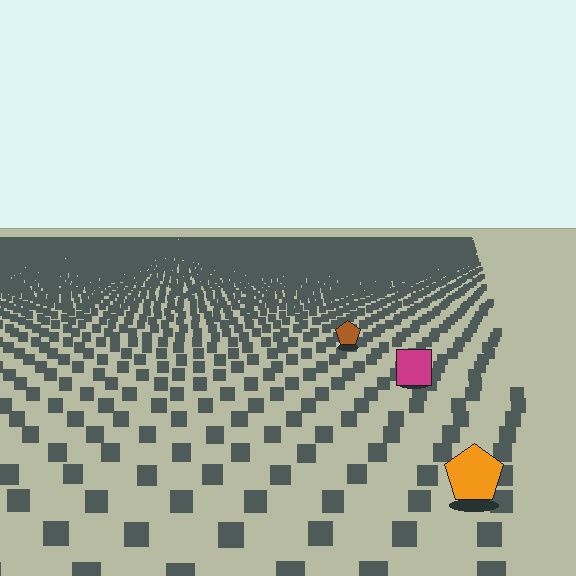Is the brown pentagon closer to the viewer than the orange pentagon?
No. The orange pentagon is closer — you can tell from the texture gradient: the ground texture is coarser near it.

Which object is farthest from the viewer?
The brown pentagon is farthest from the viewer. It appears smaller and the ground texture around it is denser.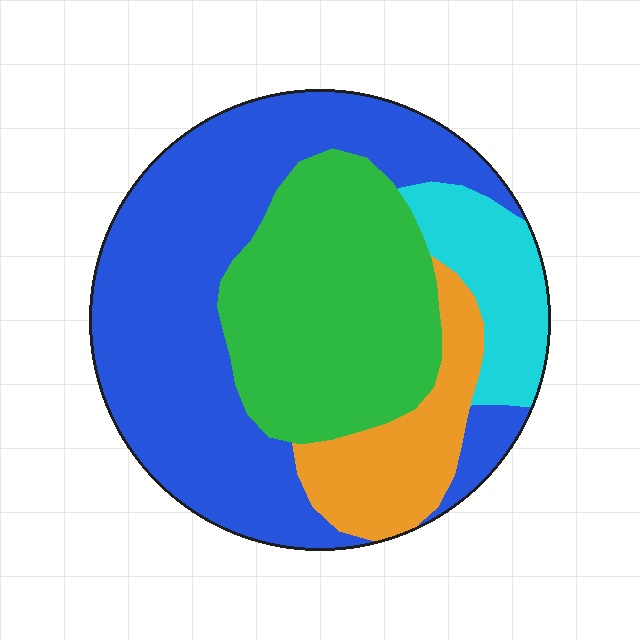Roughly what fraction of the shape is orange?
Orange takes up less than a quarter of the shape.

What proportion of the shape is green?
Green covers about 30% of the shape.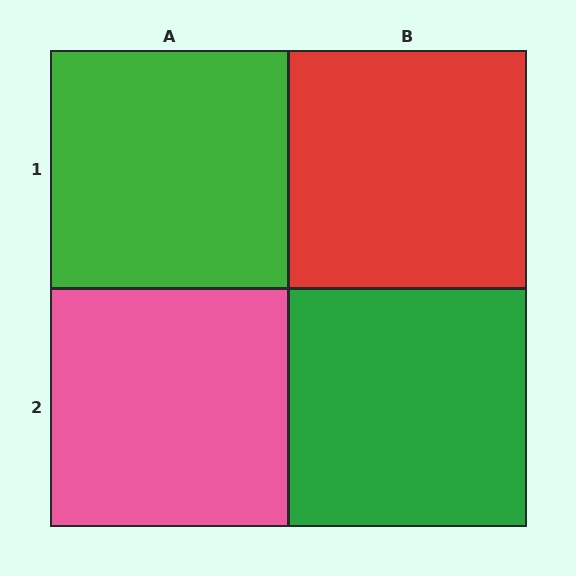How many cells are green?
2 cells are green.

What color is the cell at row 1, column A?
Green.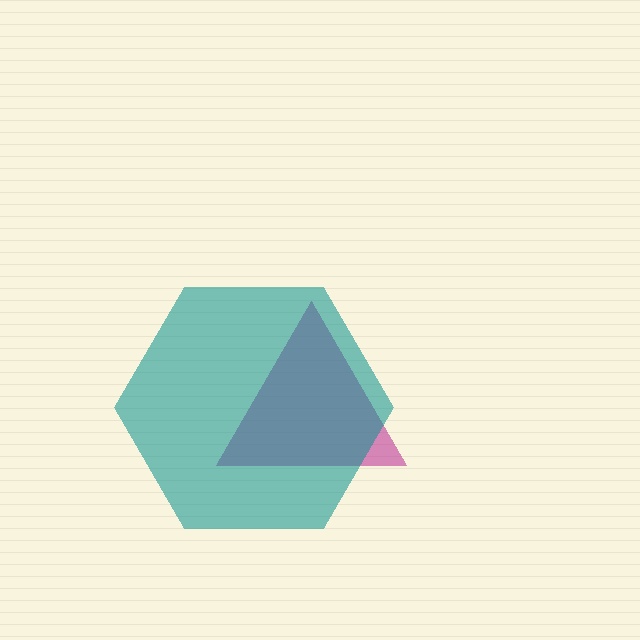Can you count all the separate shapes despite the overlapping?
Yes, there are 2 separate shapes.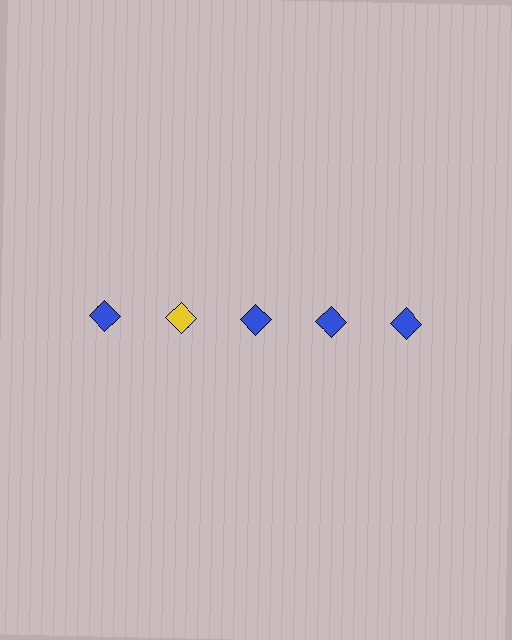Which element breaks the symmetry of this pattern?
The yellow diamond in the top row, second from left column breaks the symmetry. All other shapes are blue diamonds.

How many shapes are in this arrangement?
There are 5 shapes arranged in a grid pattern.